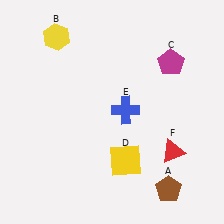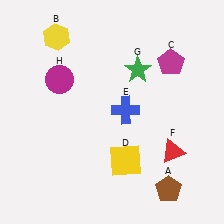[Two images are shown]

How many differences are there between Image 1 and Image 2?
There are 2 differences between the two images.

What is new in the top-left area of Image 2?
A magenta circle (H) was added in the top-left area of Image 2.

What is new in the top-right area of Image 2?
A green star (G) was added in the top-right area of Image 2.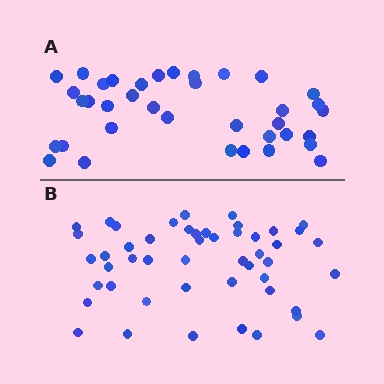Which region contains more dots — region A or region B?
Region B (the bottom region) has more dots.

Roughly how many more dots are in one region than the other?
Region B has roughly 12 or so more dots than region A.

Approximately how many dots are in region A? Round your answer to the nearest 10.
About 40 dots. (The exact count is 37, which rounds to 40.)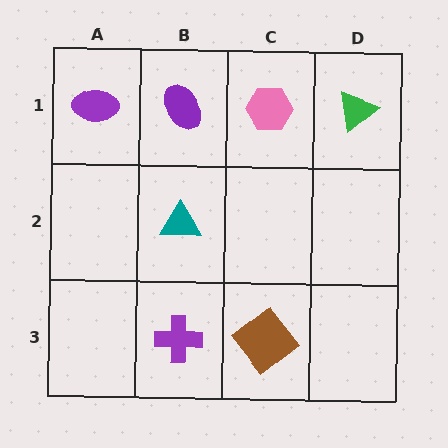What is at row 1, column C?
A pink hexagon.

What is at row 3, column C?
A brown diamond.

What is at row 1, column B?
A purple ellipse.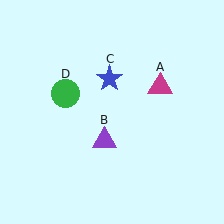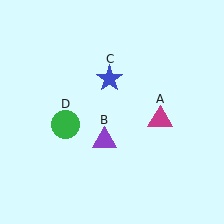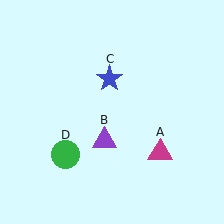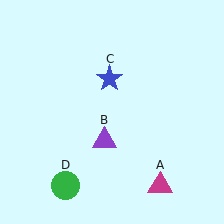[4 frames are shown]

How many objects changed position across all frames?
2 objects changed position: magenta triangle (object A), green circle (object D).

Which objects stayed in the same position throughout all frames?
Purple triangle (object B) and blue star (object C) remained stationary.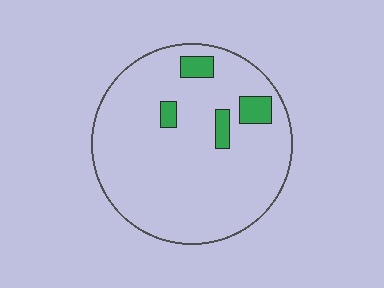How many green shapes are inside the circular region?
4.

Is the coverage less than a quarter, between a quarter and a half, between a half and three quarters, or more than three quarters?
Less than a quarter.